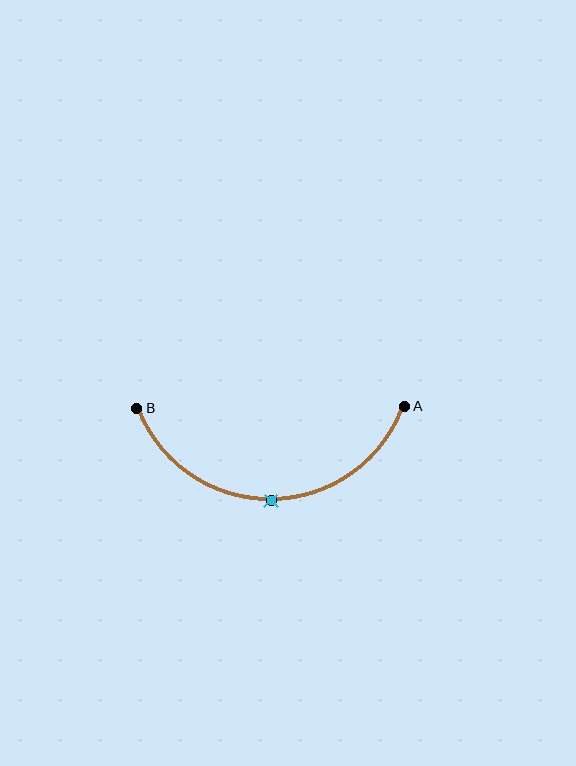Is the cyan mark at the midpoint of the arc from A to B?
Yes. The cyan mark lies on the arc at equal arc-length from both A and B — it is the arc midpoint.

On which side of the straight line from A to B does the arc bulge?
The arc bulges below the straight line connecting A and B.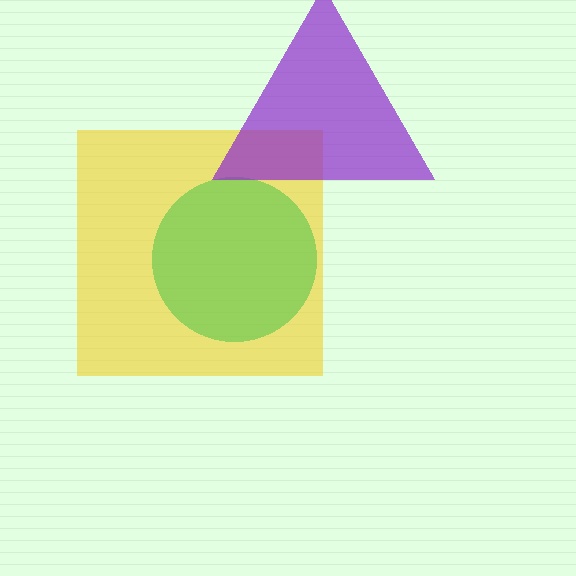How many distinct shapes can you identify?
There are 3 distinct shapes: a yellow square, a green circle, a purple triangle.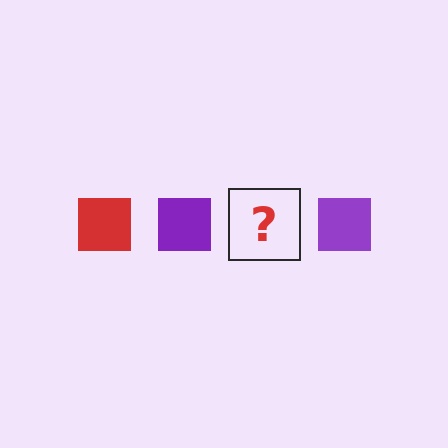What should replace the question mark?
The question mark should be replaced with a red square.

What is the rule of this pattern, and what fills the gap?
The rule is that the pattern cycles through red, purple squares. The gap should be filled with a red square.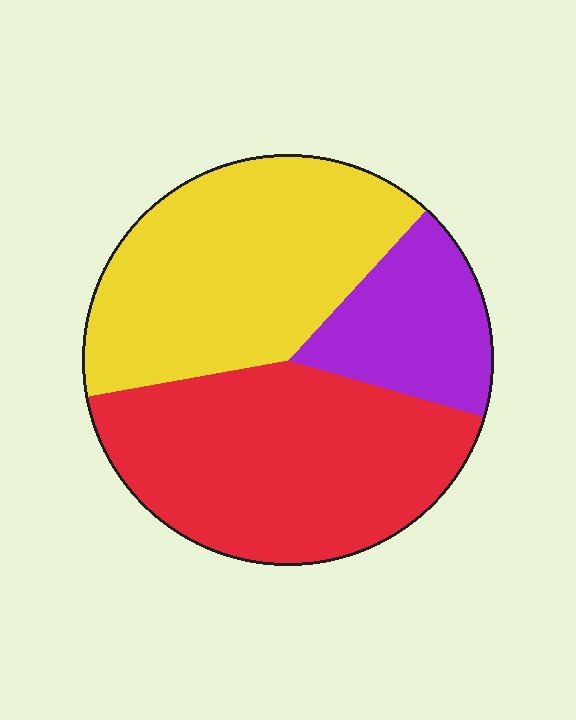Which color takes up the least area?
Purple, at roughly 20%.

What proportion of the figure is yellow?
Yellow takes up about two fifths (2/5) of the figure.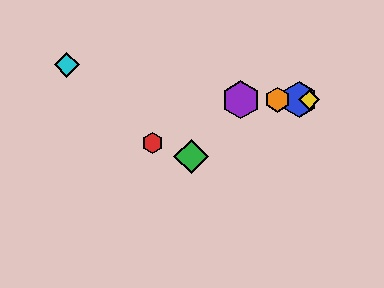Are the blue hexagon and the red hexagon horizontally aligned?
No, the blue hexagon is at y≈100 and the red hexagon is at y≈143.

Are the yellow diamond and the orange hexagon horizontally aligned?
Yes, both are at y≈100.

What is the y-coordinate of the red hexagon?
The red hexagon is at y≈143.